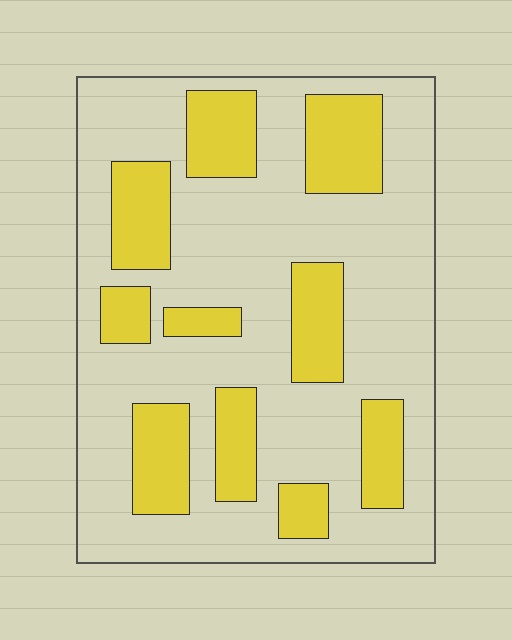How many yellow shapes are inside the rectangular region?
10.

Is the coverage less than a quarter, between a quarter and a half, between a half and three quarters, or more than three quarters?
Between a quarter and a half.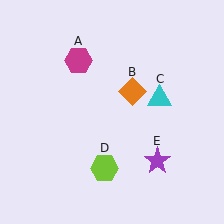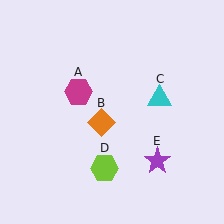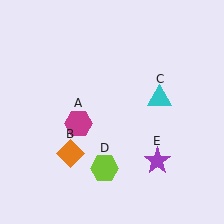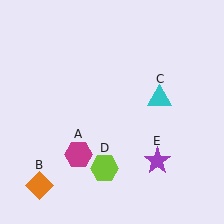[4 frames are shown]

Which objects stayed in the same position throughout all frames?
Cyan triangle (object C) and lime hexagon (object D) and purple star (object E) remained stationary.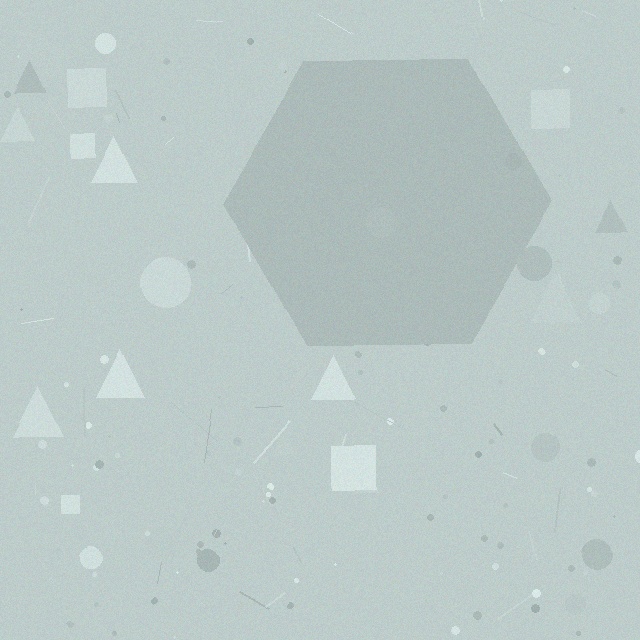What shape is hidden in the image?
A hexagon is hidden in the image.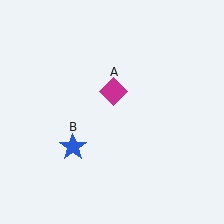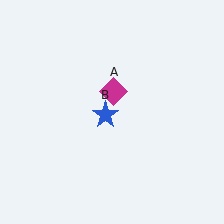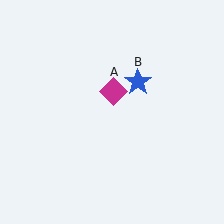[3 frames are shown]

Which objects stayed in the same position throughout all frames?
Magenta diamond (object A) remained stationary.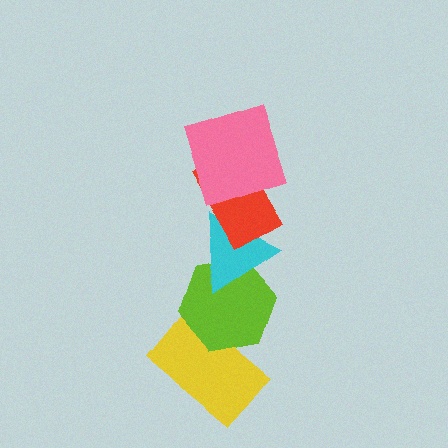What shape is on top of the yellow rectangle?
The lime hexagon is on top of the yellow rectangle.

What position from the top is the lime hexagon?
The lime hexagon is 4th from the top.